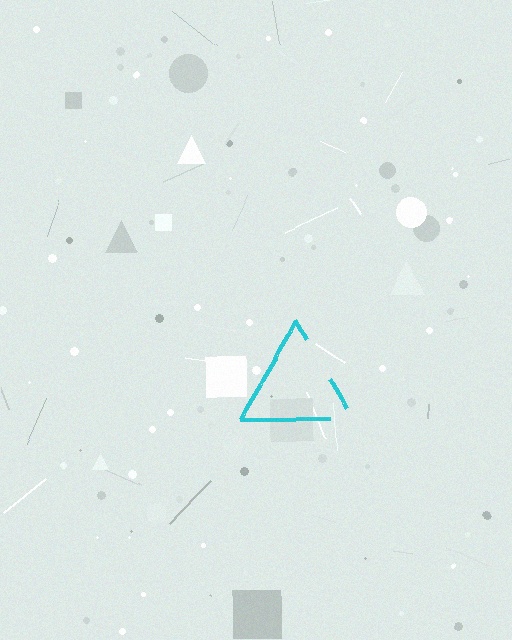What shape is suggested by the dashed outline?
The dashed outline suggests a triangle.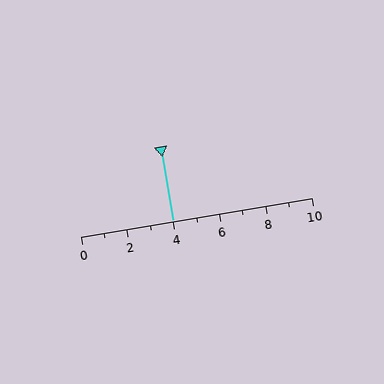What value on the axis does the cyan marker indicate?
The marker indicates approximately 4.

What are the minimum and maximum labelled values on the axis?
The axis runs from 0 to 10.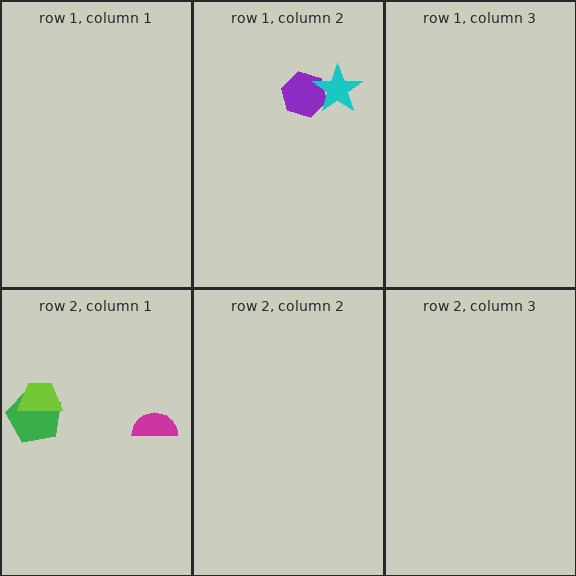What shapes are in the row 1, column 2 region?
The purple hexagon, the cyan star.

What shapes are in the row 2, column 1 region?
The magenta semicircle, the green pentagon, the lime trapezoid.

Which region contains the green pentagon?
The row 2, column 1 region.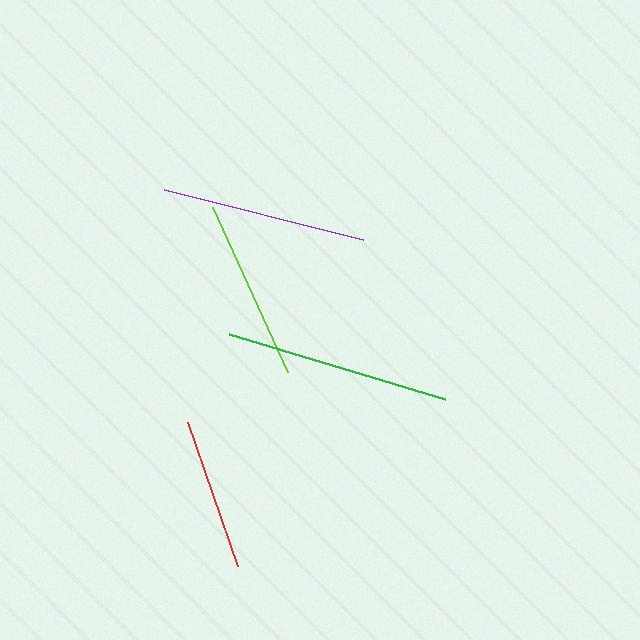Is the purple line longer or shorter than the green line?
The green line is longer than the purple line.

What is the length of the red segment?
The red segment is approximately 152 pixels long.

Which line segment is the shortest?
The red line is the shortest at approximately 152 pixels.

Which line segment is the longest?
The green line is the longest at approximately 226 pixels.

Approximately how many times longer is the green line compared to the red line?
The green line is approximately 1.5 times the length of the red line.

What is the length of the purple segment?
The purple segment is approximately 205 pixels long.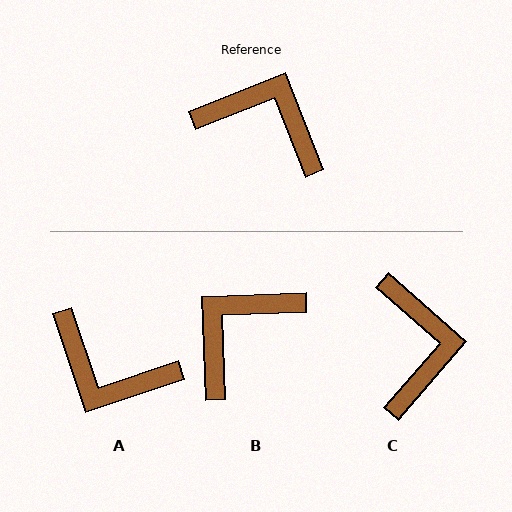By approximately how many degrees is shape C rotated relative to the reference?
Approximately 63 degrees clockwise.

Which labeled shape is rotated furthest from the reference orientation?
A, about 177 degrees away.